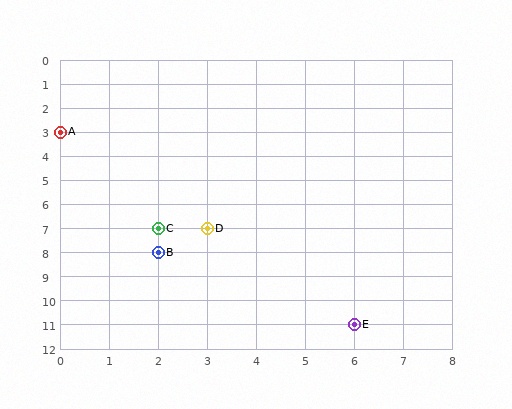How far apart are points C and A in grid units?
Points C and A are 2 columns and 4 rows apart (about 4.5 grid units diagonally).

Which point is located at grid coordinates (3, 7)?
Point D is at (3, 7).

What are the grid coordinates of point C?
Point C is at grid coordinates (2, 7).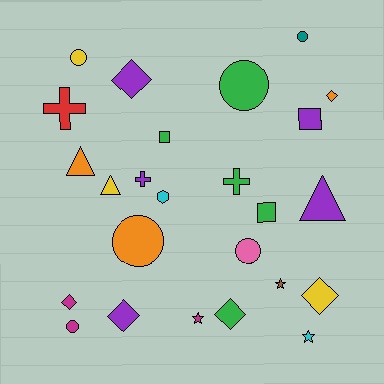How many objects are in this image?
There are 25 objects.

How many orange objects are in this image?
There are 3 orange objects.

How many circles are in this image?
There are 6 circles.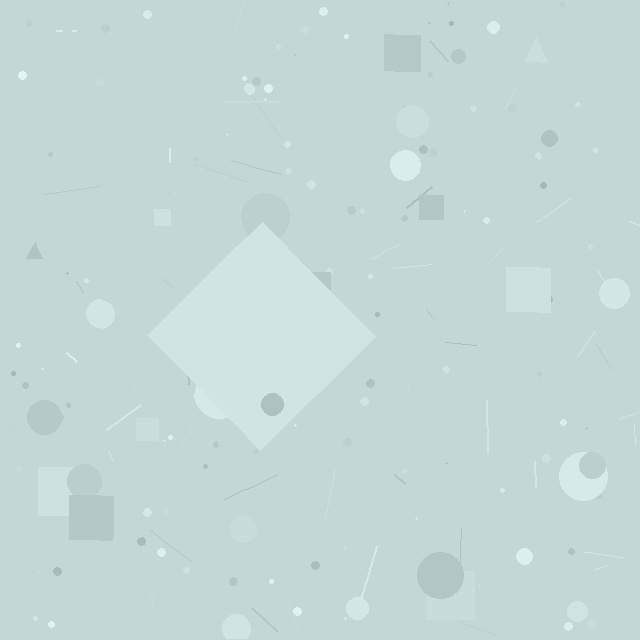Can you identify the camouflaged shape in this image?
The camouflaged shape is a diamond.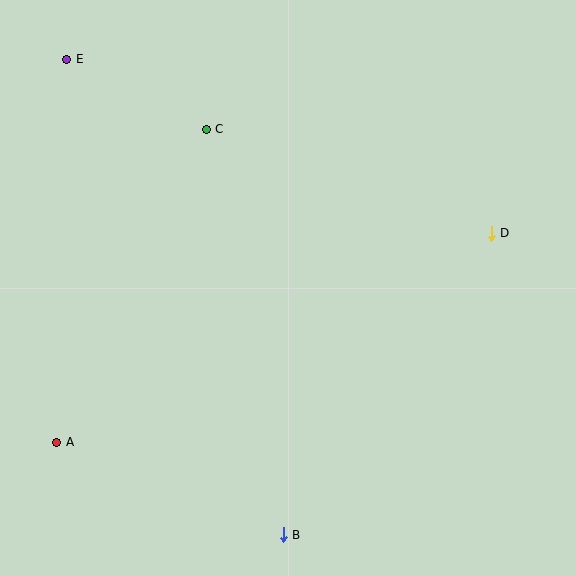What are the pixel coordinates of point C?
Point C is at (206, 129).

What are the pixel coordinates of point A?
Point A is at (57, 442).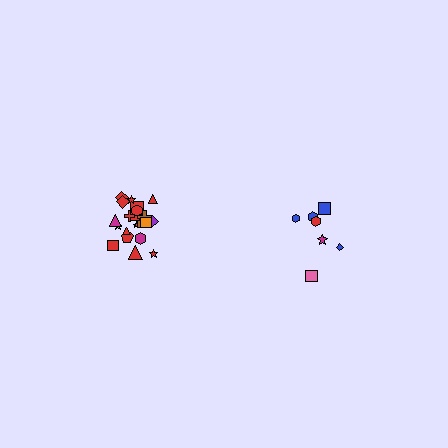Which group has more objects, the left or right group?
The left group.